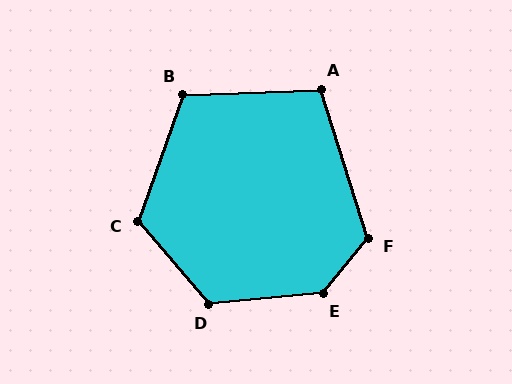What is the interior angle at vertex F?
Approximately 123 degrees (obtuse).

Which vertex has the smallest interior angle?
A, at approximately 105 degrees.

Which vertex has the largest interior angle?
E, at approximately 135 degrees.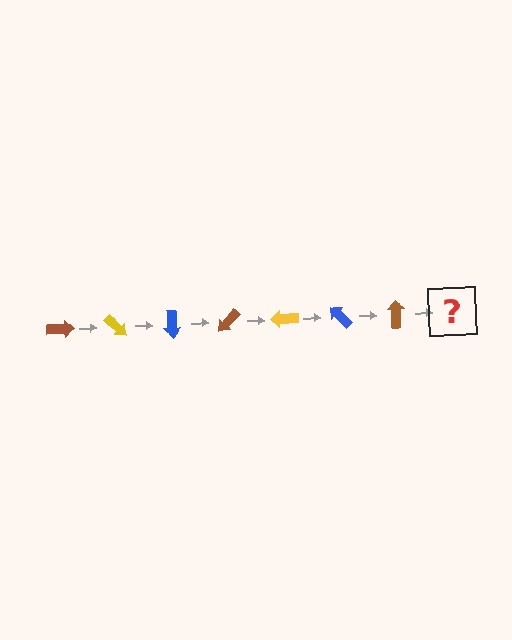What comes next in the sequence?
The next element should be a yellow arrow, rotated 315 degrees from the start.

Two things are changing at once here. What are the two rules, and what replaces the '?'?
The two rules are that it rotates 45 degrees each step and the color cycles through brown, yellow, and blue. The '?' should be a yellow arrow, rotated 315 degrees from the start.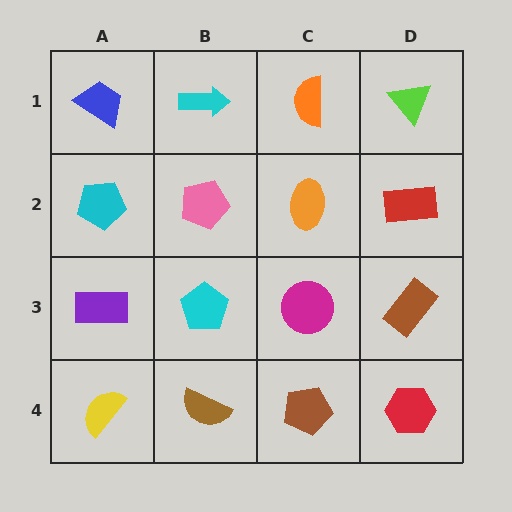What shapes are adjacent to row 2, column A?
A blue trapezoid (row 1, column A), a purple rectangle (row 3, column A), a pink pentagon (row 2, column B).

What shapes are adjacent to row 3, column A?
A cyan pentagon (row 2, column A), a yellow semicircle (row 4, column A), a cyan pentagon (row 3, column B).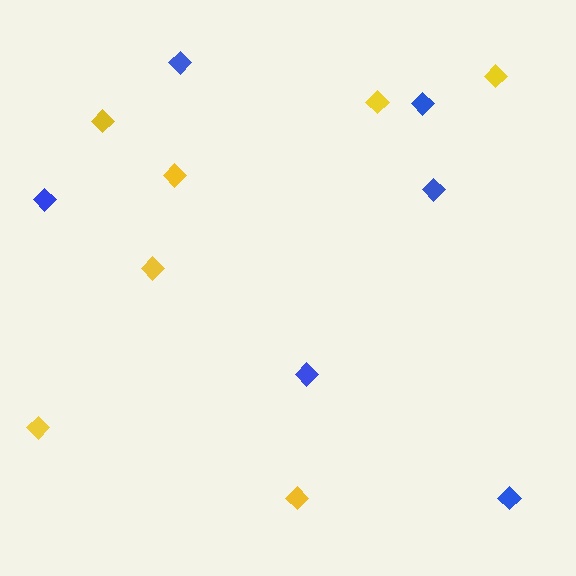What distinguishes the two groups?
There are 2 groups: one group of blue diamonds (6) and one group of yellow diamonds (7).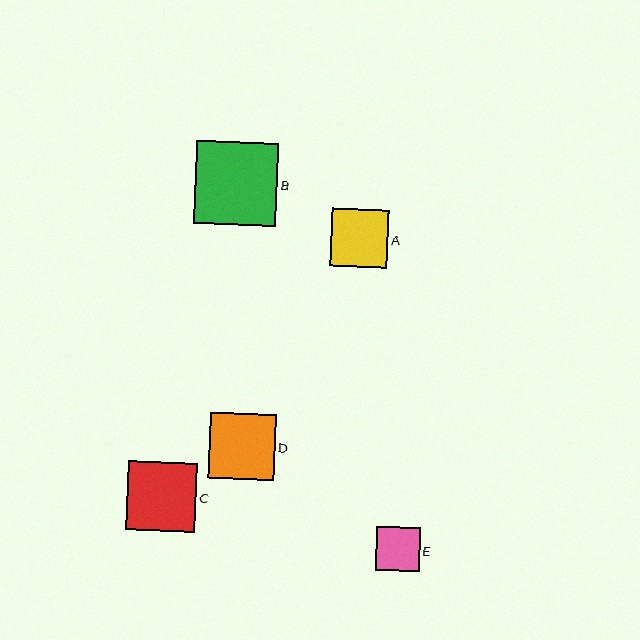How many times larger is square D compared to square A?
Square D is approximately 1.1 times the size of square A.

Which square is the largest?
Square B is the largest with a size of approximately 83 pixels.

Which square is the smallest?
Square E is the smallest with a size of approximately 44 pixels.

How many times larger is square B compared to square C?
Square B is approximately 1.2 times the size of square C.